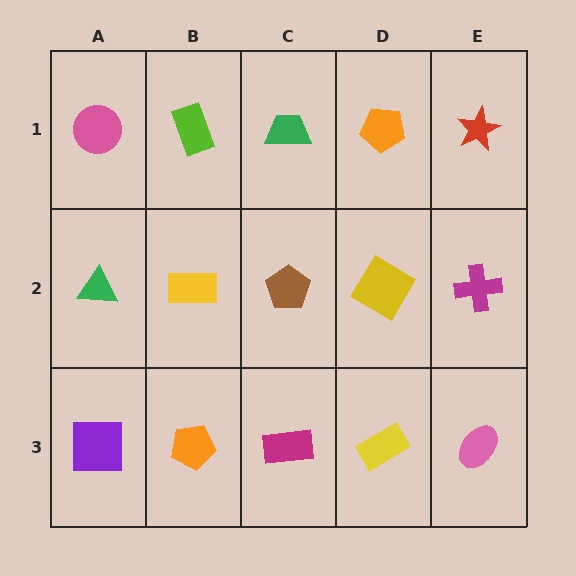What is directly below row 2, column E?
A pink ellipse.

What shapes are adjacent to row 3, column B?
A yellow rectangle (row 2, column B), a purple square (row 3, column A), a magenta rectangle (row 3, column C).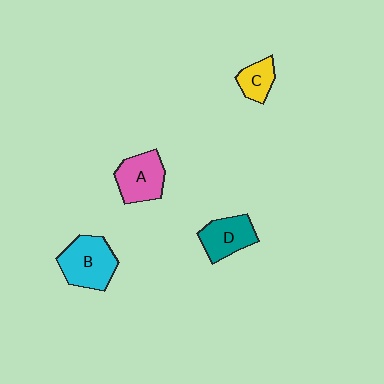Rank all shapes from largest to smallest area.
From largest to smallest: B (cyan), A (pink), D (teal), C (yellow).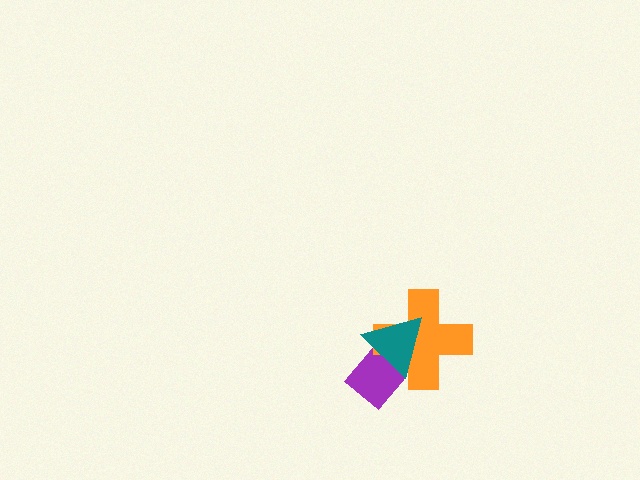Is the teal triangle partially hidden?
No, no other shape covers it.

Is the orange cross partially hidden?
Yes, it is partially covered by another shape.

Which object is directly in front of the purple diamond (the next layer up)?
The orange cross is directly in front of the purple diamond.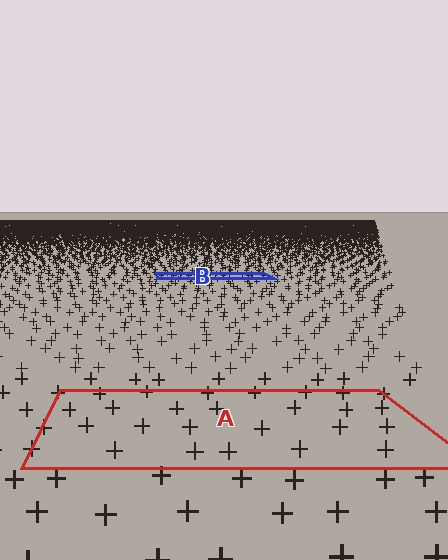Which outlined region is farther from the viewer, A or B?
Region B is farther from the viewer — the texture elements inside it appear smaller and more densely packed.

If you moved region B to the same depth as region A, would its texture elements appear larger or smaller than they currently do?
They would appear larger. At a closer depth, the same texture elements are projected at a bigger on-screen size.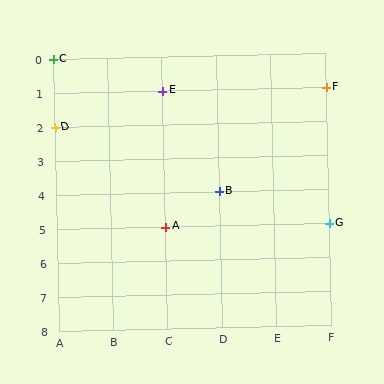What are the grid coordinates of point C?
Point C is at grid coordinates (A, 0).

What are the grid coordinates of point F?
Point F is at grid coordinates (F, 1).